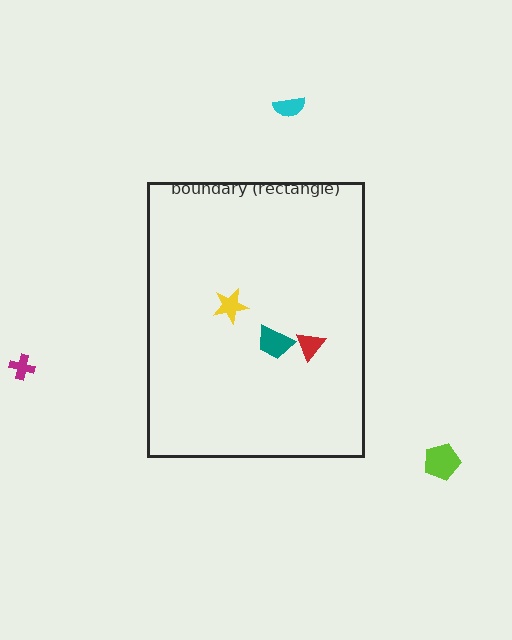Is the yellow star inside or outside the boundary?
Inside.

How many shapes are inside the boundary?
3 inside, 3 outside.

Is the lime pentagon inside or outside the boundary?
Outside.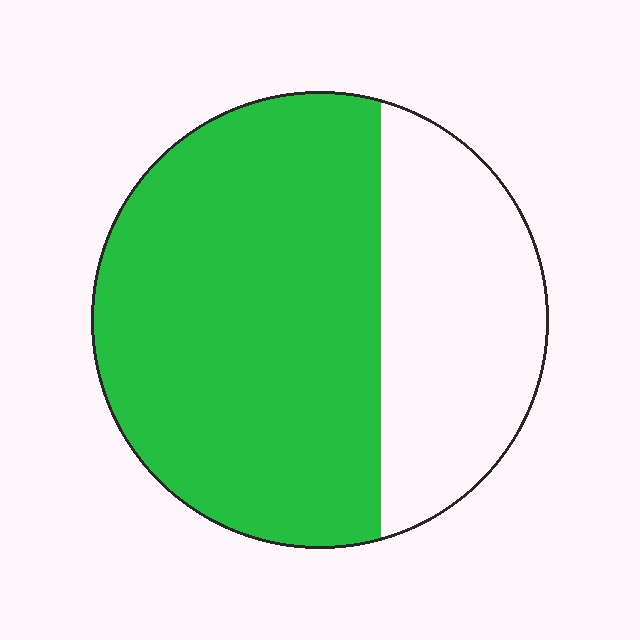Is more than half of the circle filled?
Yes.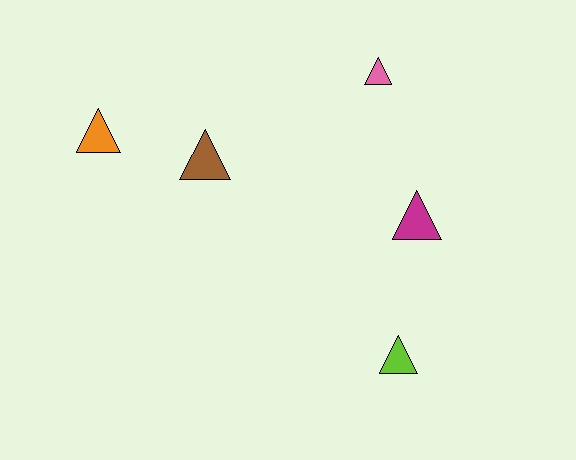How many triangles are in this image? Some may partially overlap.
There are 5 triangles.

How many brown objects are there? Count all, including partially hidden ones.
There is 1 brown object.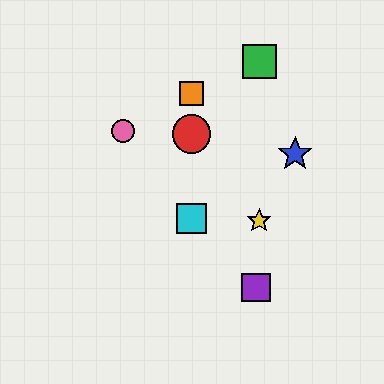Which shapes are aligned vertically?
The red circle, the orange square, the cyan square are aligned vertically.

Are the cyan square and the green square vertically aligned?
No, the cyan square is at x≈191 and the green square is at x≈259.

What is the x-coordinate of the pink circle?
The pink circle is at x≈123.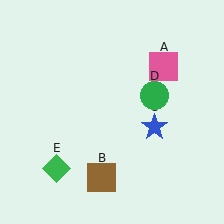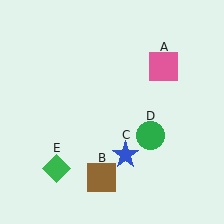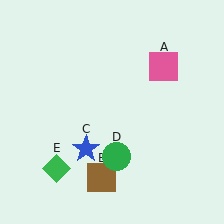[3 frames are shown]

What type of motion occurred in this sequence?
The blue star (object C), green circle (object D) rotated clockwise around the center of the scene.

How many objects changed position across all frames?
2 objects changed position: blue star (object C), green circle (object D).